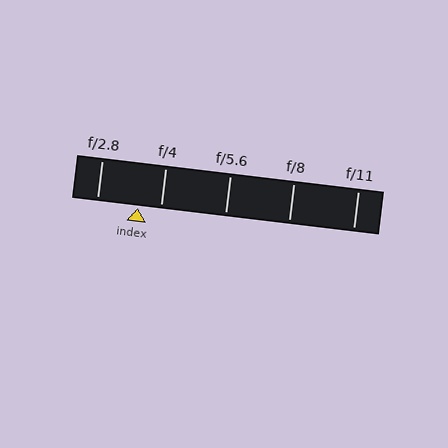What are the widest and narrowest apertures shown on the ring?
The widest aperture shown is f/2.8 and the narrowest is f/11.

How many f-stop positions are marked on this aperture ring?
There are 5 f-stop positions marked.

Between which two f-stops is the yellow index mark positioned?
The index mark is between f/2.8 and f/4.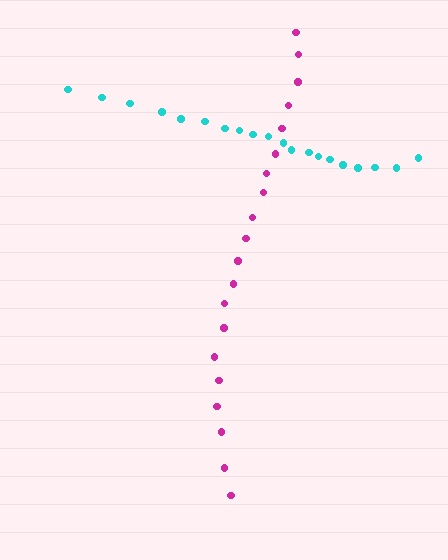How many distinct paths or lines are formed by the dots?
There are 2 distinct paths.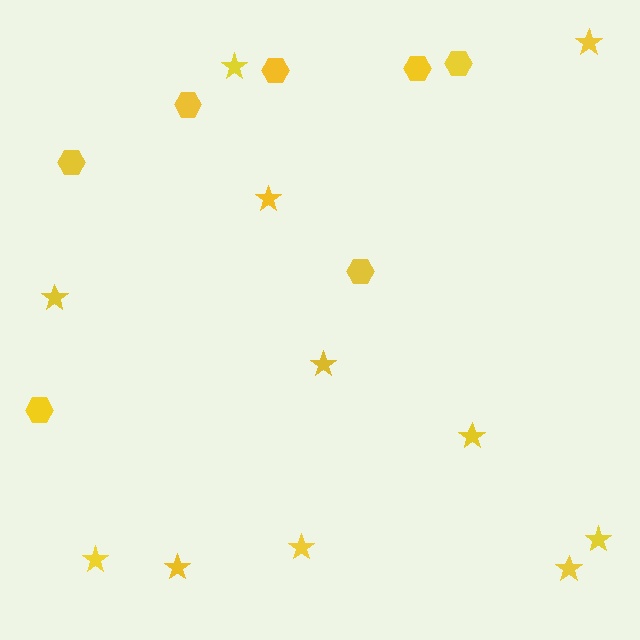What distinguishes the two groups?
There are 2 groups: one group of hexagons (7) and one group of stars (11).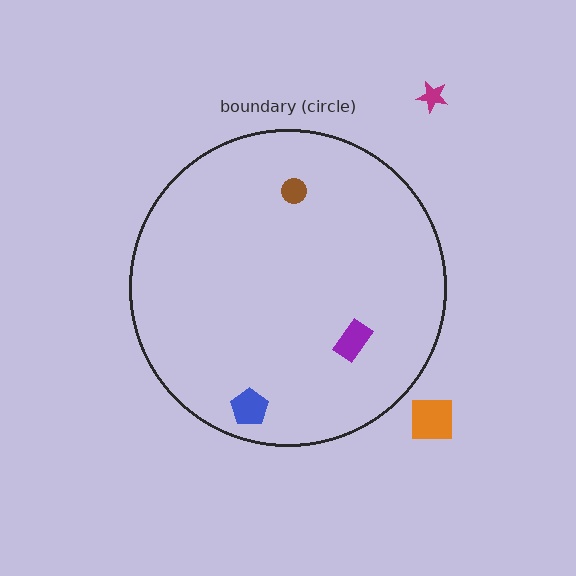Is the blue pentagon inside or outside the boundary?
Inside.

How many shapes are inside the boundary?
3 inside, 2 outside.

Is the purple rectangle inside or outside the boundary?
Inside.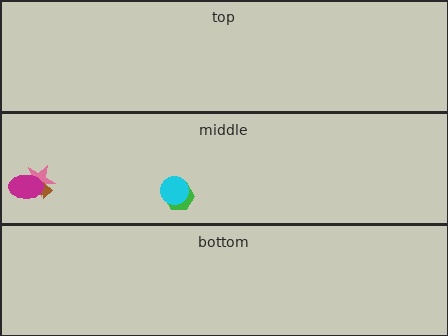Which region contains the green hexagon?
The middle region.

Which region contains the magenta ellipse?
The middle region.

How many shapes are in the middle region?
5.